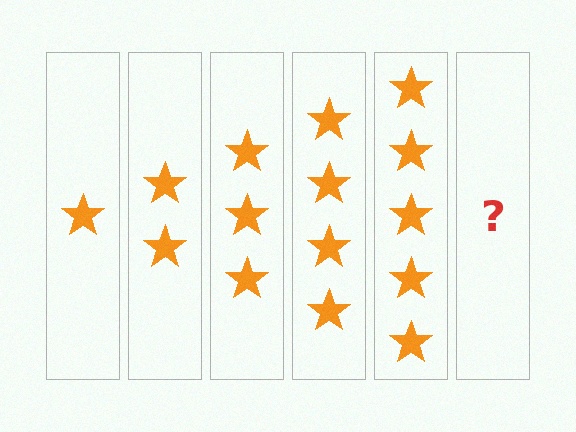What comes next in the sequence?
The next element should be 6 stars.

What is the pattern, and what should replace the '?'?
The pattern is that each step adds one more star. The '?' should be 6 stars.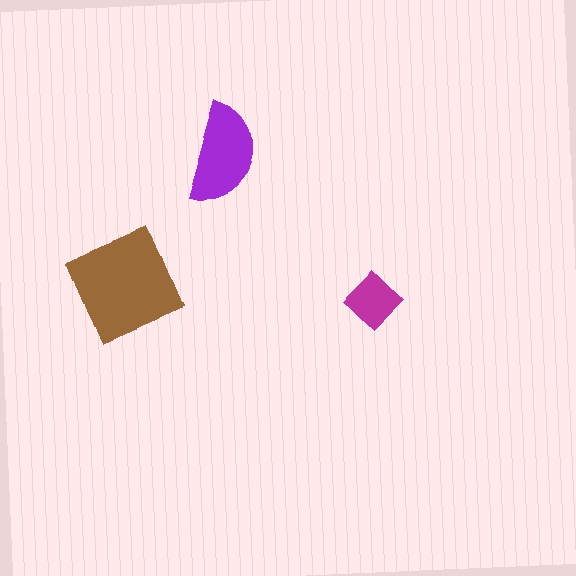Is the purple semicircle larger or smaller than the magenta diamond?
Larger.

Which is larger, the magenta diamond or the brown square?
The brown square.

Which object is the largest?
The brown square.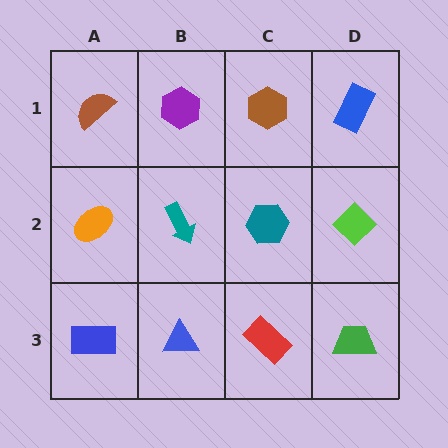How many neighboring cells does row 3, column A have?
2.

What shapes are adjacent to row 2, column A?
A brown semicircle (row 1, column A), a blue rectangle (row 3, column A), a teal arrow (row 2, column B).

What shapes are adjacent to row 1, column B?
A teal arrow (row 2, column B), a brown semicircle (row 1, column A), a brown hexagon (row 1, column C).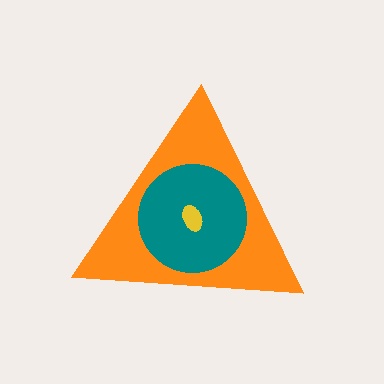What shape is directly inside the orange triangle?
The teal circle.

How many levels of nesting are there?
3.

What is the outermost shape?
The orange triangle.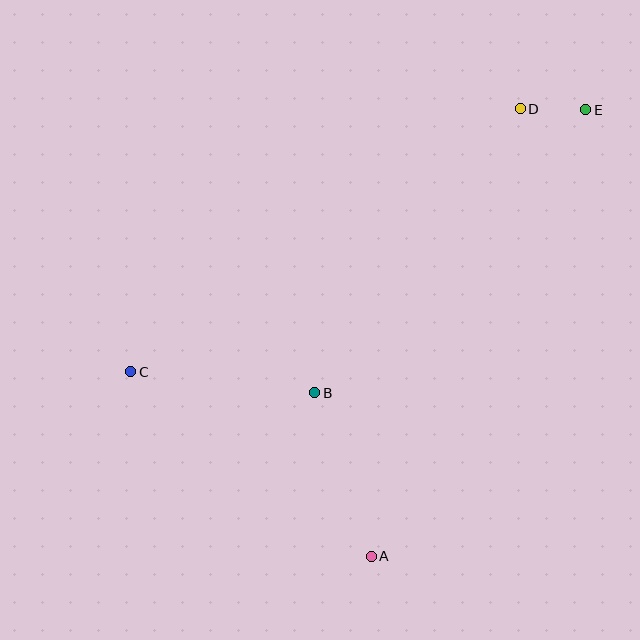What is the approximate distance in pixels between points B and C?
The distance between B and C is approximately 185 pixels.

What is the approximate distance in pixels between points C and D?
The distance between C and D is approximately 470 pixels.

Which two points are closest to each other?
Points D and E are closest to each other.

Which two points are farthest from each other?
Points C and E are farthest from each other.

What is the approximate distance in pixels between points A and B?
The distance between A and B is approximately 173 pixels.